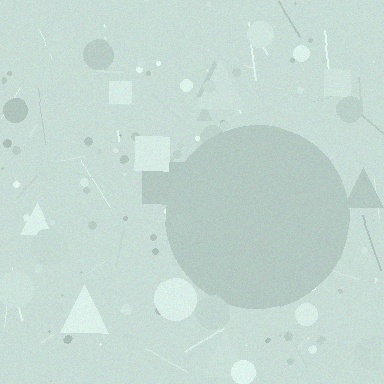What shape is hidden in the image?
A circle is hidden in the image.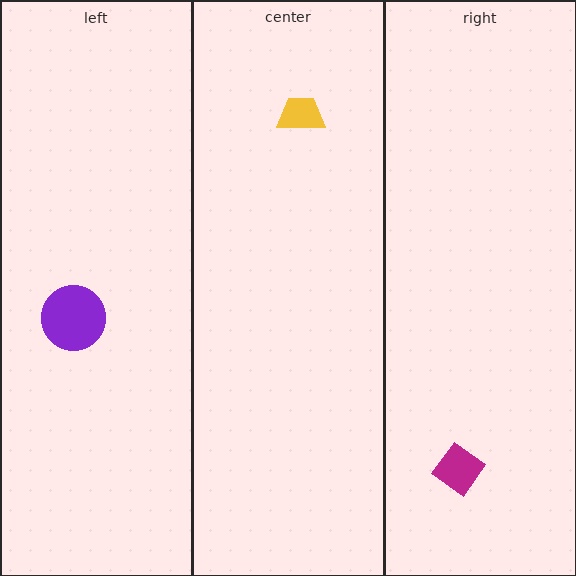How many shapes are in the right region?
1.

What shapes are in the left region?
The purple circle.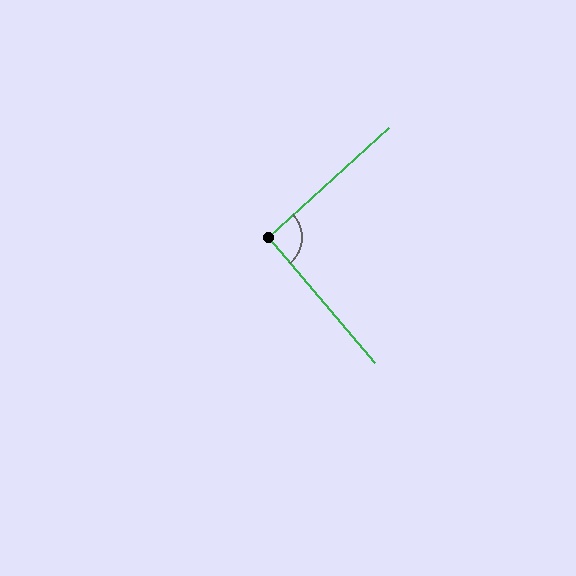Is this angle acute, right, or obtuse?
It is approximately a right angle.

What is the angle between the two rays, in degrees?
Approximately 92 degrees.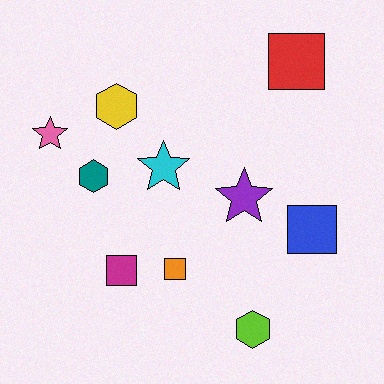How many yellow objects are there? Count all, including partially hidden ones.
There is 1 yellow object.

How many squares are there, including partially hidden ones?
There are 4 squares.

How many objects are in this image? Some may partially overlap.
There are 10 objects.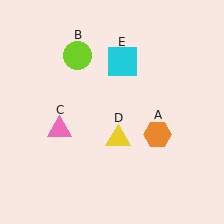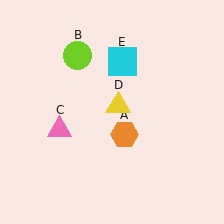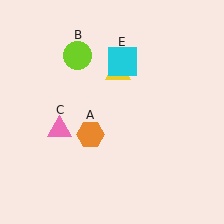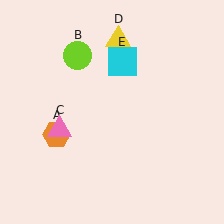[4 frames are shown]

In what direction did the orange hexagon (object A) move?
The orange hexagon (object A) moved left.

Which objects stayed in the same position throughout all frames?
Lime circle (object B) and pink triangle (object C) and cyan square (object E) remained stationary.